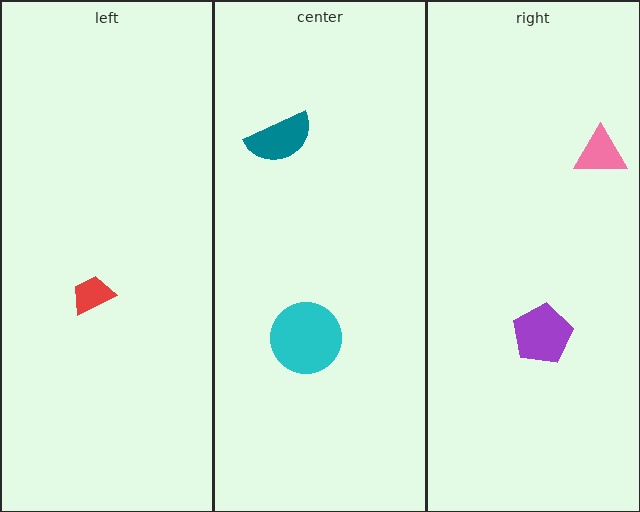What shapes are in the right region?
The pink triangle, the purple pentagon.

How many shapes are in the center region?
2.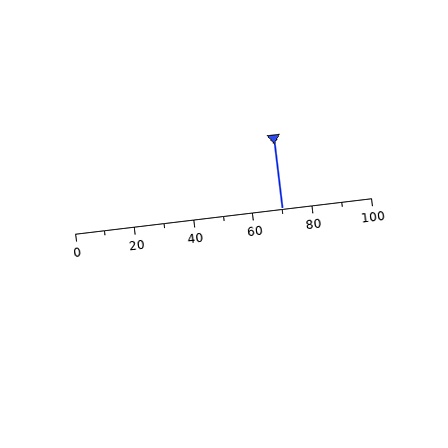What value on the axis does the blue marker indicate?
The marker indicates approximately 70.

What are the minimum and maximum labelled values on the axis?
The axis runs from 0 to 100.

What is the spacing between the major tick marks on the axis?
The major ticks are spaced 20 apart.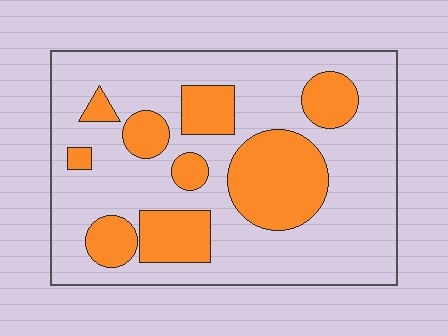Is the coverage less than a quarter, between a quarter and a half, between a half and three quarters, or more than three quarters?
Between a quarter and a half.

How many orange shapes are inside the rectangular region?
9.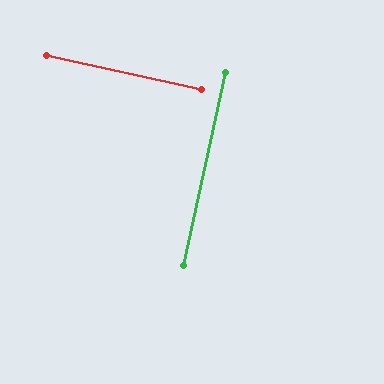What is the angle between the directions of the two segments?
Approximately 90 degrees.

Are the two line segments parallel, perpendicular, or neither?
Perpendicular — they meet at approximately 90°.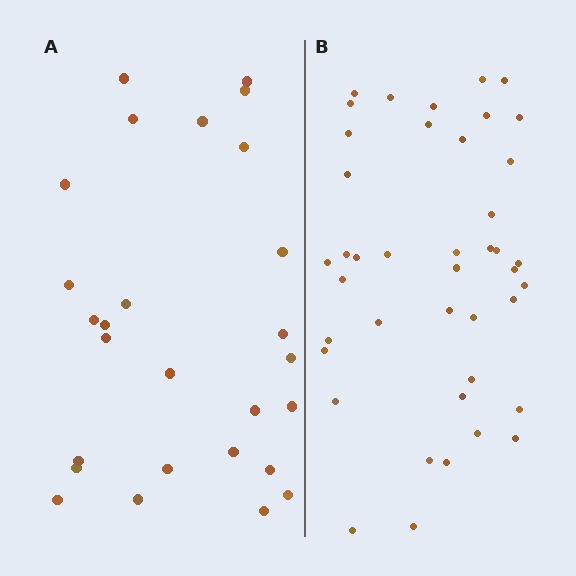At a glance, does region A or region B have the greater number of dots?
Region B (the right region) has more dots.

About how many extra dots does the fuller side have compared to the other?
Region B has approximately 15 more dots than region A.